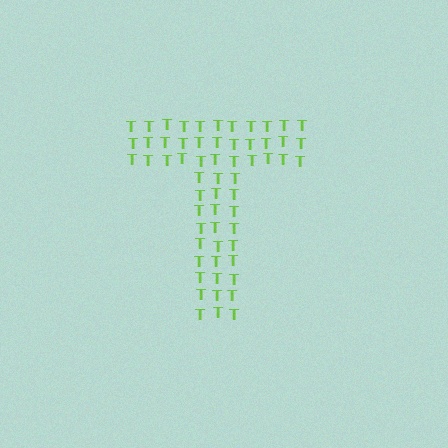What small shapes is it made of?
It is made of small letter T's.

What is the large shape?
The large shape is the letter T.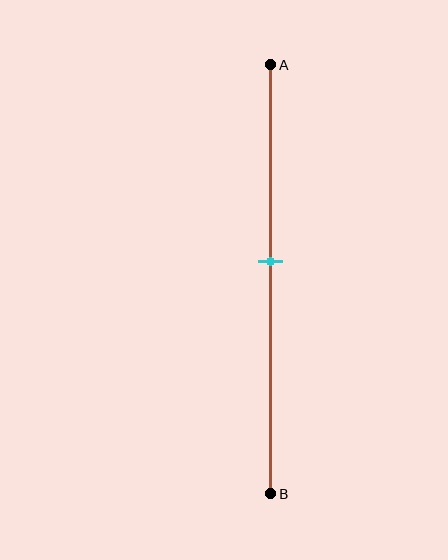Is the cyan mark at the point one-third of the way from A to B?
No, the mark is at about 45% from A, not at the 33% one-third point.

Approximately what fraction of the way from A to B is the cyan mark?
The cyan mark is approximately 45% of the way from A to B.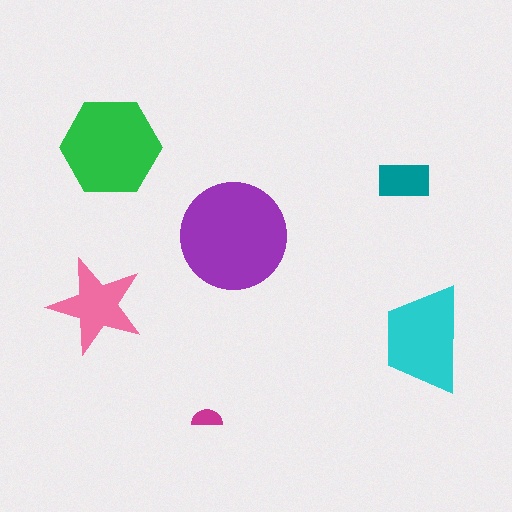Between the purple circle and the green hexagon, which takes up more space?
The purple circle.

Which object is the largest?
The purple circle.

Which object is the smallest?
The magenta semicircle.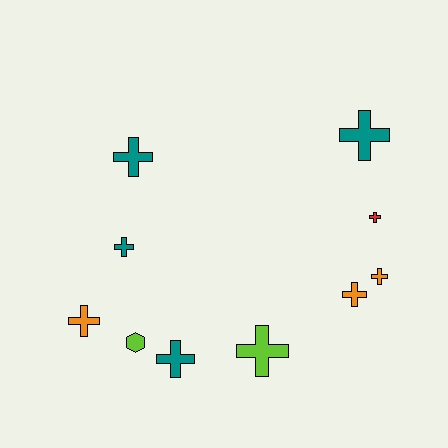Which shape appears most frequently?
Cross, with 9 objects.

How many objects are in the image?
There are 10 objects.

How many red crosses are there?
There is 1 red cross.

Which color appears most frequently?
Teal, with 4 objects.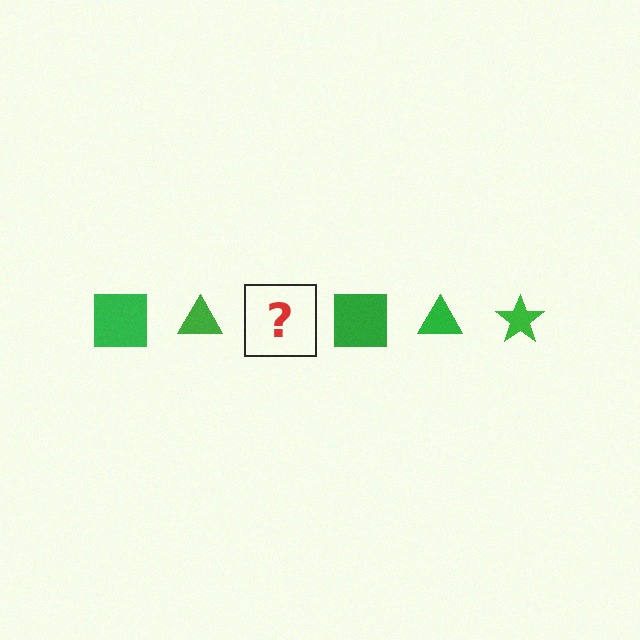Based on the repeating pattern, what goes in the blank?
The blank should be a green star.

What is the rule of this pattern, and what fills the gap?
The rule is that the pattern cycles through square, triangle, star shapes in green. The gap should be filled with a green star.